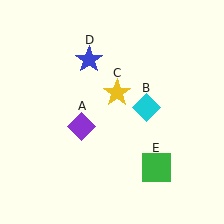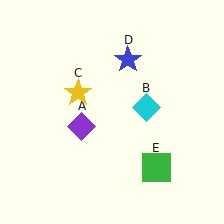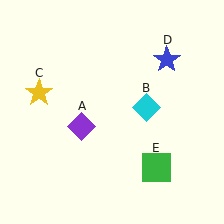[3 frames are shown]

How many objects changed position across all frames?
2 objects changed position: yellow star (object C), blue star (object D).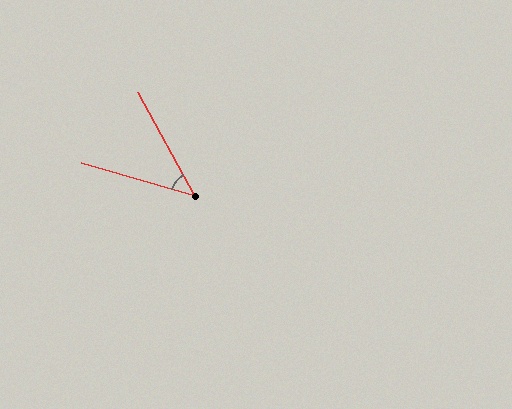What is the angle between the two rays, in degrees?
Approximately 45 degrees.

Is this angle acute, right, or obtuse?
It is acute.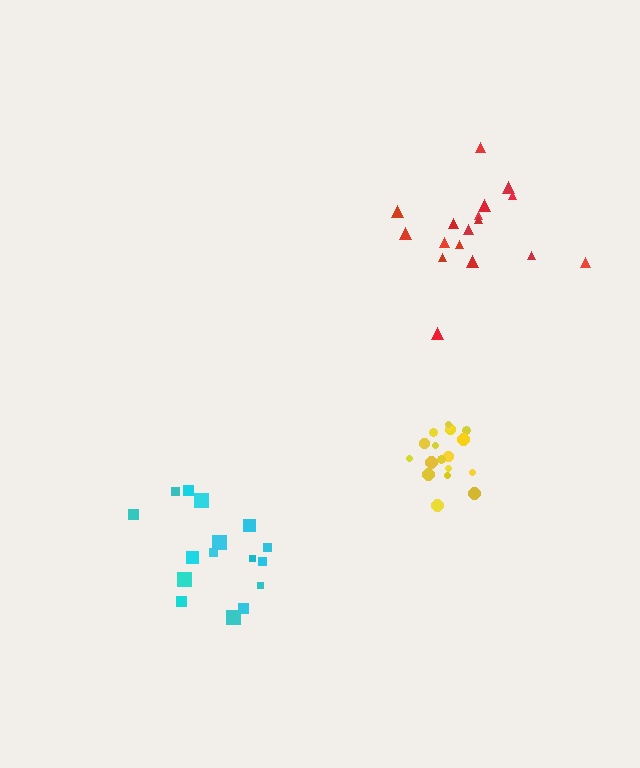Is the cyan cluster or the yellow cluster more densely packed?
Yellow.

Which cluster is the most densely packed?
Yellow.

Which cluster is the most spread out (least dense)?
Cyan.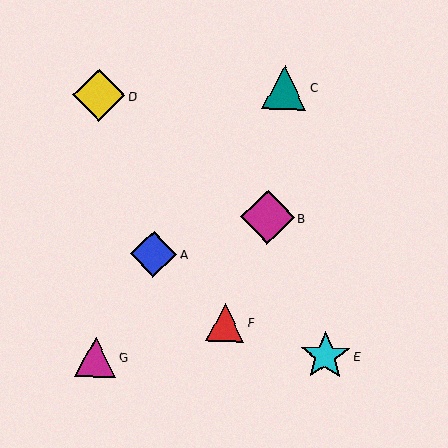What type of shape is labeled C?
Shape C is a teal triangle.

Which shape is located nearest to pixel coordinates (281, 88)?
The teal triangle (labeled C) at (284, 87) is nearest to that location.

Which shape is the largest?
The magenta diamond (labeled B) is the largest.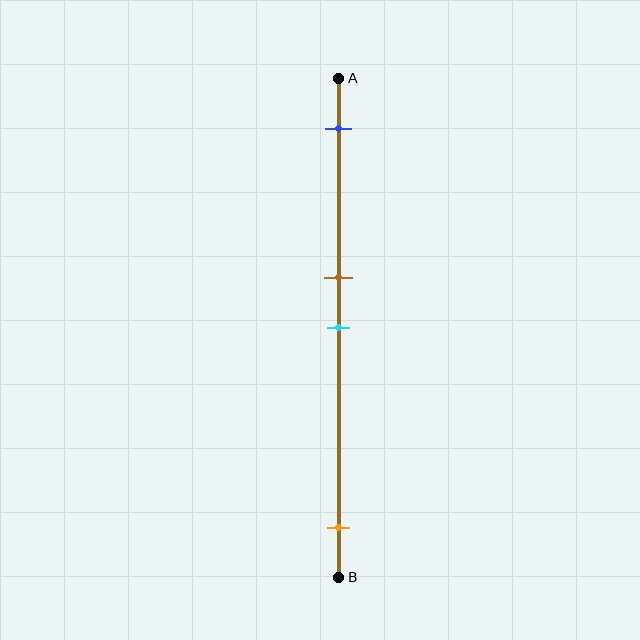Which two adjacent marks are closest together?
The brown and cyan marks are the closest adjacent pair.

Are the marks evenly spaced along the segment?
No, the marks are not evenly spaced.